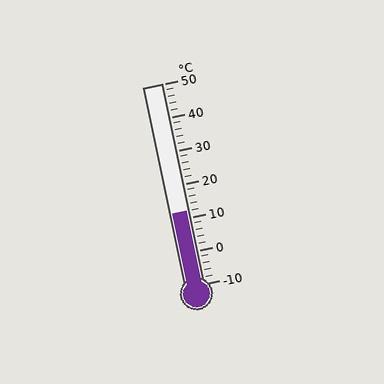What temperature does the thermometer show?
The thermometer shows approximately 12°C.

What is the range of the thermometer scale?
The thermometer scale ranges from -10°C to 50°C.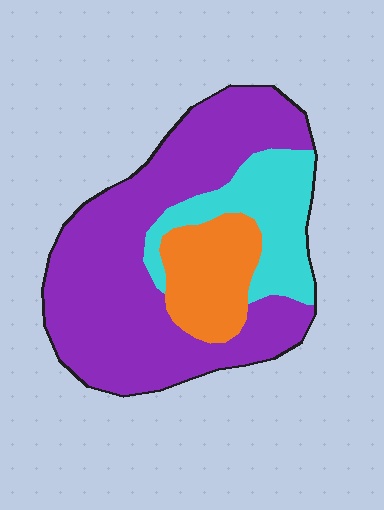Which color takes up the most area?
Purple, at roughly 65%.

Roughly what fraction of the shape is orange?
Orange takes up about one sixth (1/6) of the shape.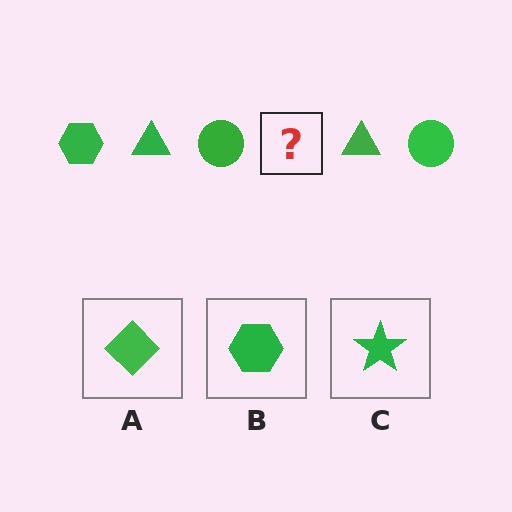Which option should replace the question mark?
Option B.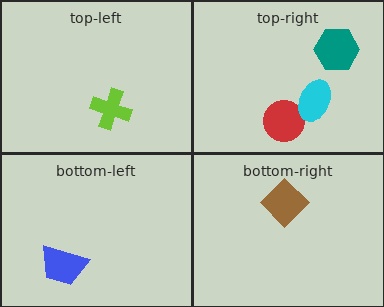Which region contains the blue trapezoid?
The bottom-left region.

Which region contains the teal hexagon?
The top-right region.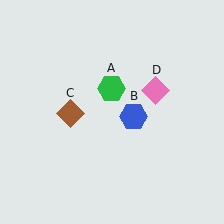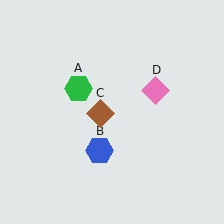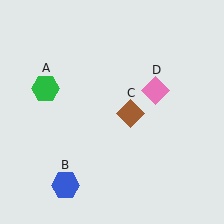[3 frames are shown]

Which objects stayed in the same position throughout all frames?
Pink diamond (object D) remained stationary.